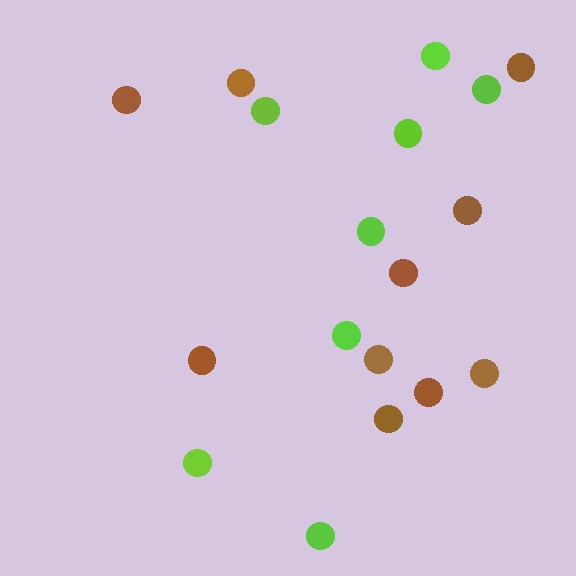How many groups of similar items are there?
There are 2 groups: one group of brown circles (10) and one group of lime circles (8).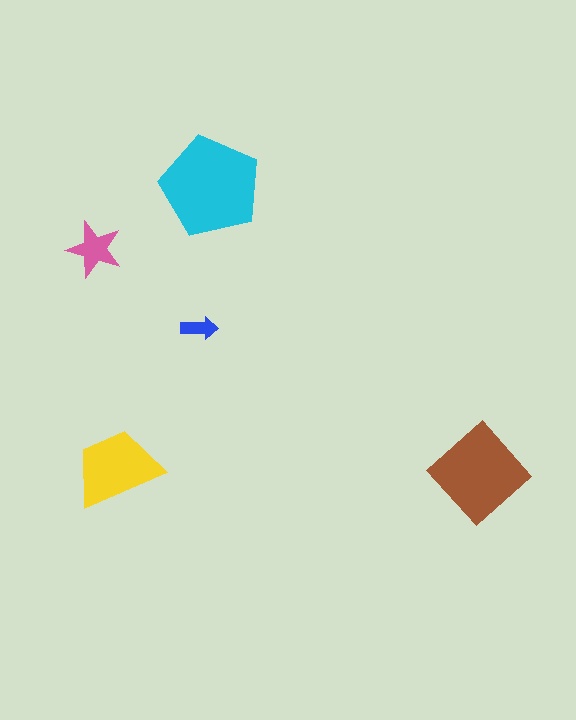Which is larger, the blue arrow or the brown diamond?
The brown diamond.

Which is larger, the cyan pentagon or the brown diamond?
The cyan pentagon.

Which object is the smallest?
The blue arrow.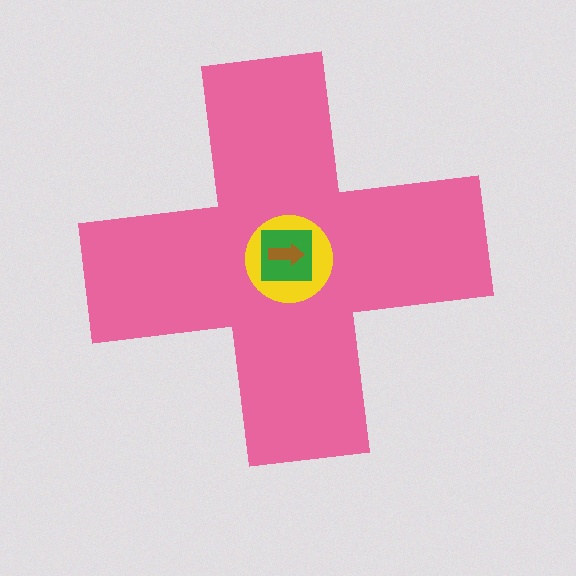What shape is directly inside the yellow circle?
The green square.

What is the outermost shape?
The pink cross.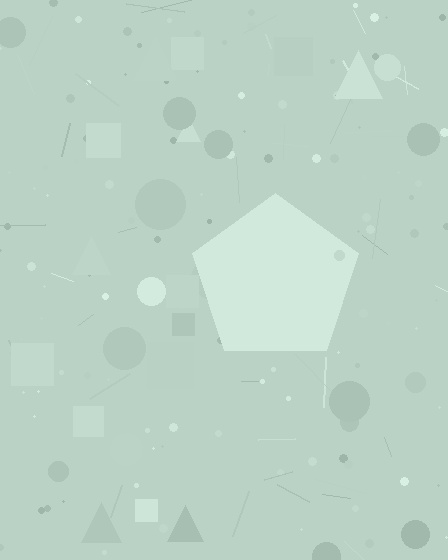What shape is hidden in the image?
A pentagon is hidden in the image.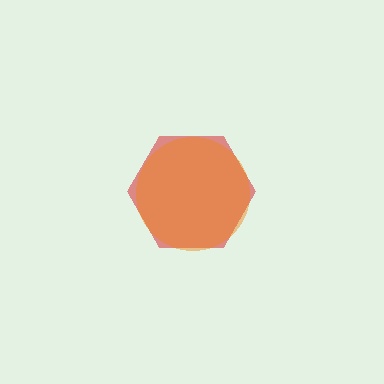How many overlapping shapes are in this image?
There are 2 overlapping shapes in the image.